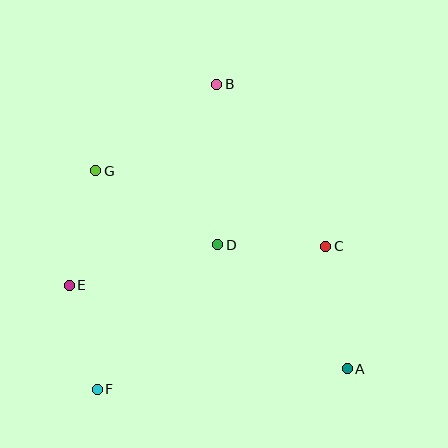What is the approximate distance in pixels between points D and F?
The distance between D and F is approximately 188 pixels.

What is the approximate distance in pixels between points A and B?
The distance between A and B is approximately 313 pixels.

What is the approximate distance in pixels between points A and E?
The distance between A and E is approximately 290 pixels.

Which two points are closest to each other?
Points E and F are closest to each other.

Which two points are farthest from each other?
Points B and F are farthest from each other.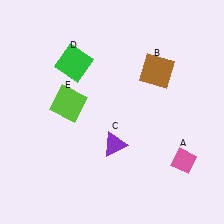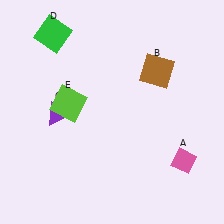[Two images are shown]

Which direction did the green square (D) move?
The green square (D) moved up.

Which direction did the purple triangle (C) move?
The purple triangle (C) moved left.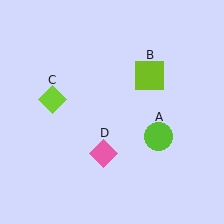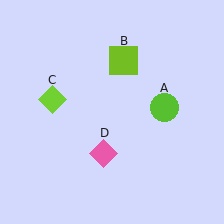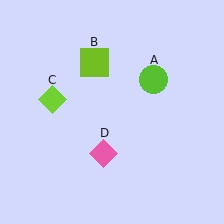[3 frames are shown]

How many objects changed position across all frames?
2 objects changed position: lime circle (object A), lime square (object B).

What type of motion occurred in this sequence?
The lime circle (object A), lime square (object B) rotated counterclockwise around the center of the scene.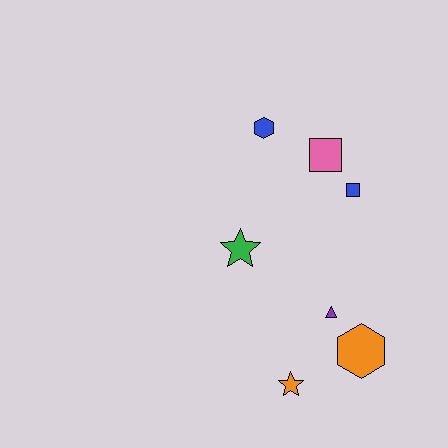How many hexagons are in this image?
There are 2 hexagons.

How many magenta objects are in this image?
There are no magenta objects.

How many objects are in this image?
There are 7 objects.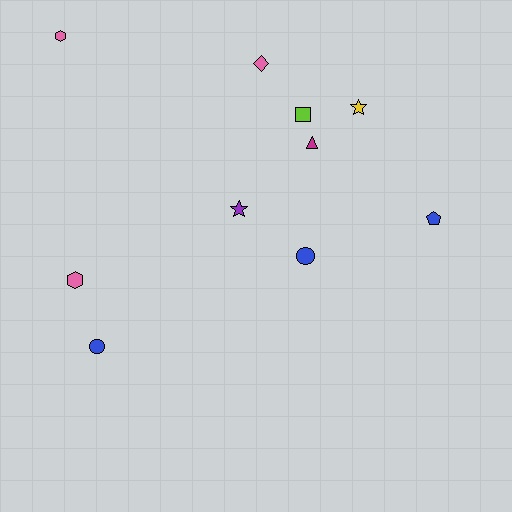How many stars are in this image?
There are 2 stars.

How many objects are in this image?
There are 10 objects.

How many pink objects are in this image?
There are 3 pink objects.